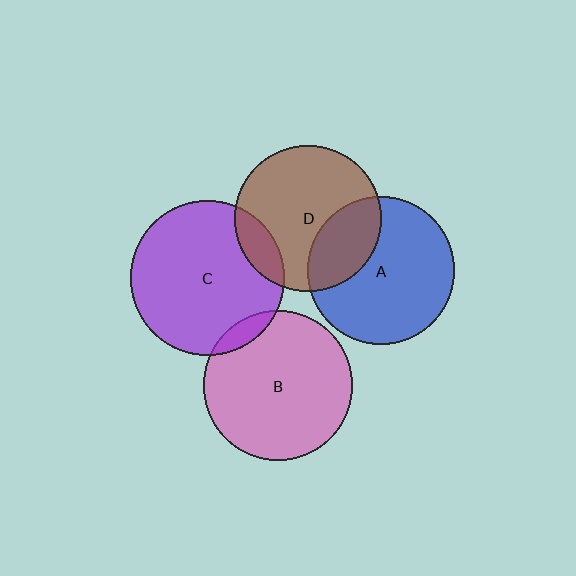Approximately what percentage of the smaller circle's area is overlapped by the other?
Approximately 30%.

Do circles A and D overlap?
Yes.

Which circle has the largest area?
Circle C (purple).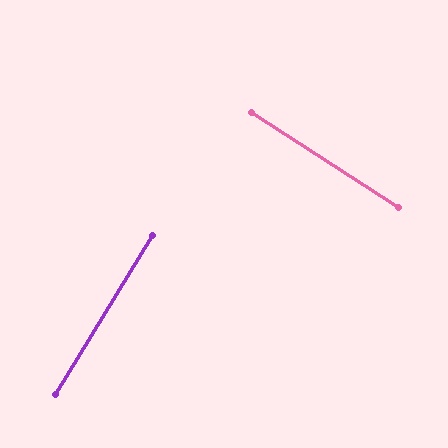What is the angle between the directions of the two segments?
Approximately 89 degrees.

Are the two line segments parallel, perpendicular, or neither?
Perpendicular — they meet at approximately 89°.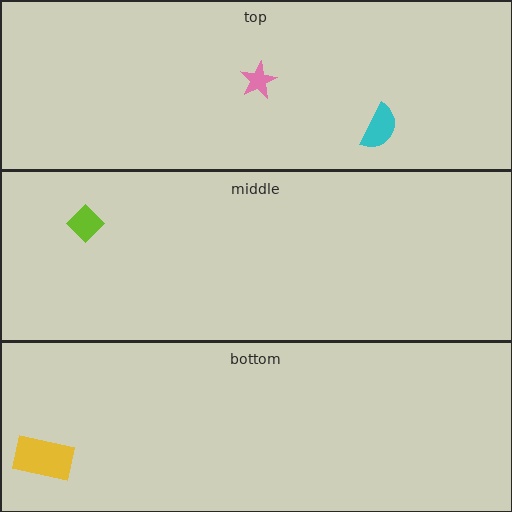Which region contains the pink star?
The top region.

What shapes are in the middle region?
The lime diamond.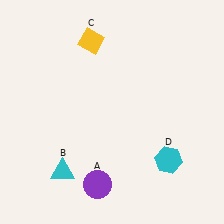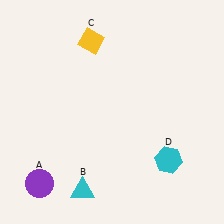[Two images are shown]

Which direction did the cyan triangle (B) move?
The cyan triangle (B) moved right.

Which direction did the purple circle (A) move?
The purple circle (A) moved left.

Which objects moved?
The objects that moved are: the purple circle (A), the cyan triangle (B).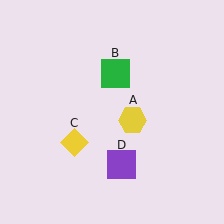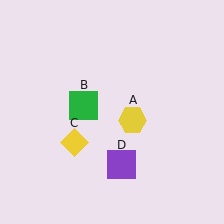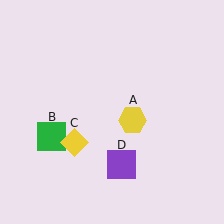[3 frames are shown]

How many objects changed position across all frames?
1 object changed position: green square (object B).